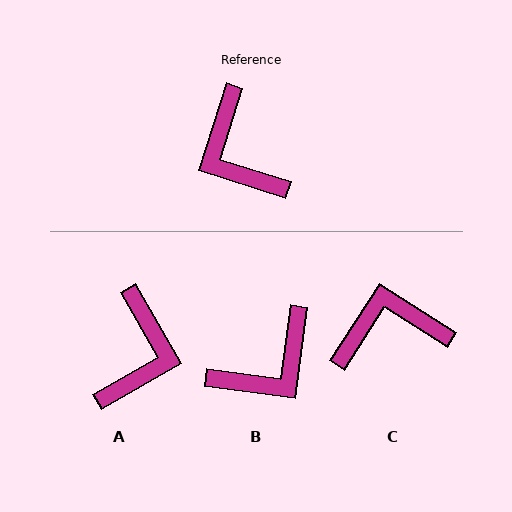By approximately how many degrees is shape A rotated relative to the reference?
Approximately 138 degrees counter-clockwise.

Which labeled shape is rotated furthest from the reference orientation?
A, about 138 degrees away.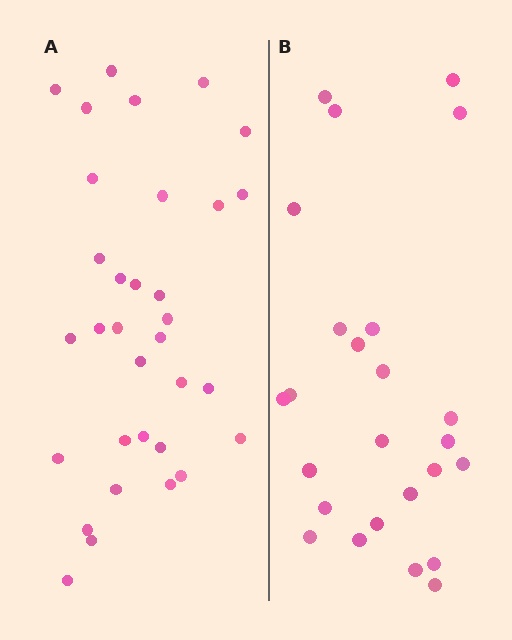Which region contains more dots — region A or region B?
Region A (the left region) has more dots.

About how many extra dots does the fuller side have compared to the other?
Region A has roughly 8 or so more dots than region B.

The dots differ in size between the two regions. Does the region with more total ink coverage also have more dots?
No. Region B has more total ink coverage because its dots are larger, but region A actually contains more individual dots. Total area can be misleading — the number of items is what matters here.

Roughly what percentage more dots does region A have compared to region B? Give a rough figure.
About 30% more.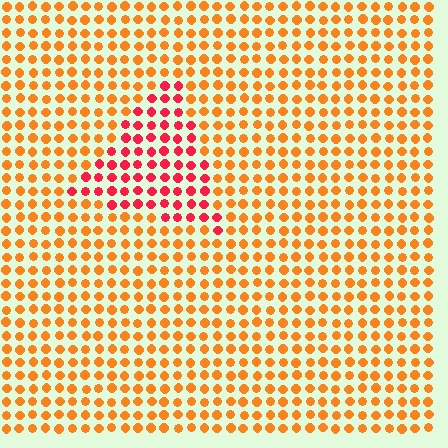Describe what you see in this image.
The image is filled with small orange elements in a uniform arrangement. A triangle-shaped region is visible where the elements are tinted to a slightly different hue, forming a subtle color boundary.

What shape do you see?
I see a triangle.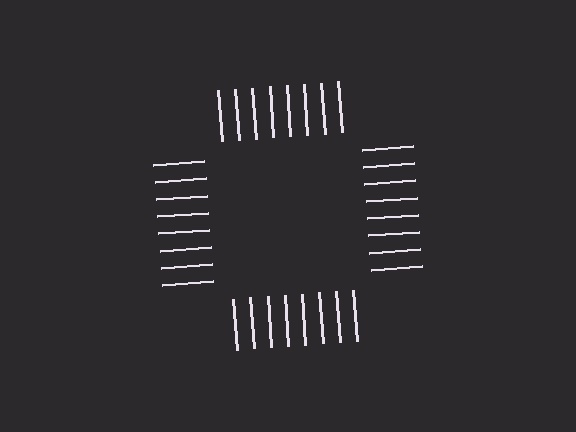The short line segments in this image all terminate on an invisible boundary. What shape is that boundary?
An illusory square — the line segments terminate on its edges but no continuous stroke is drawn.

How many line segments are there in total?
32 — 8 along each of the 4 edges.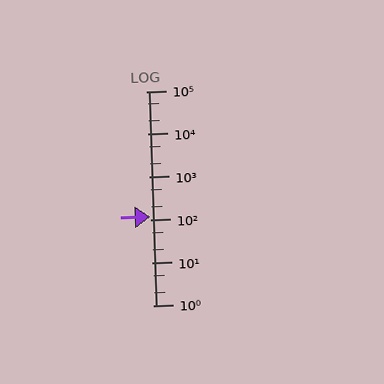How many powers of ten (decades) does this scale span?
The scale spans 5 decades, from 1 to 100000.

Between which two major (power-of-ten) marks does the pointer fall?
The pointer is between 100 and 1000.